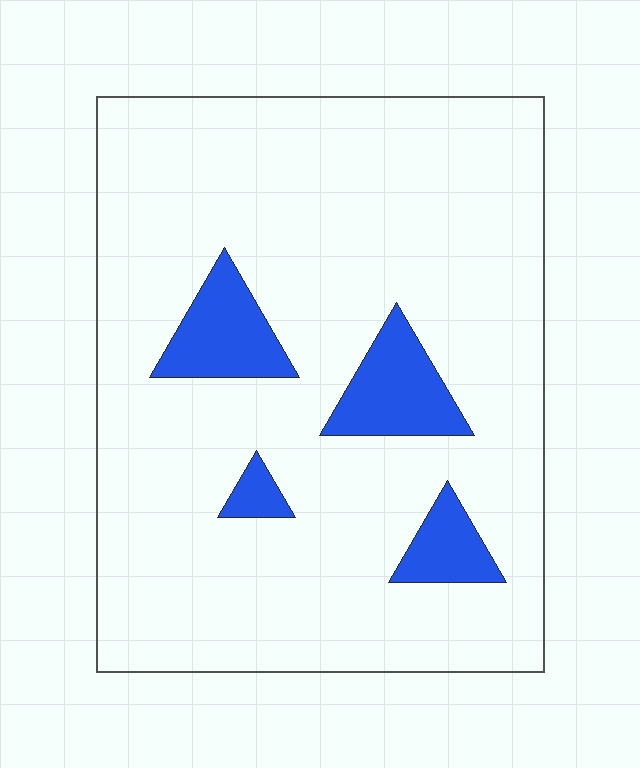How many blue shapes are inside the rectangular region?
4.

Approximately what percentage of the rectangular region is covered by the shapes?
Approximately 10%.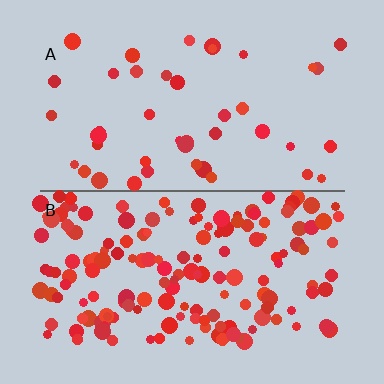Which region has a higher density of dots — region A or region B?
B (the bottom).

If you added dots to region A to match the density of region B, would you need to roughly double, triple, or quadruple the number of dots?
Approximately quadruple.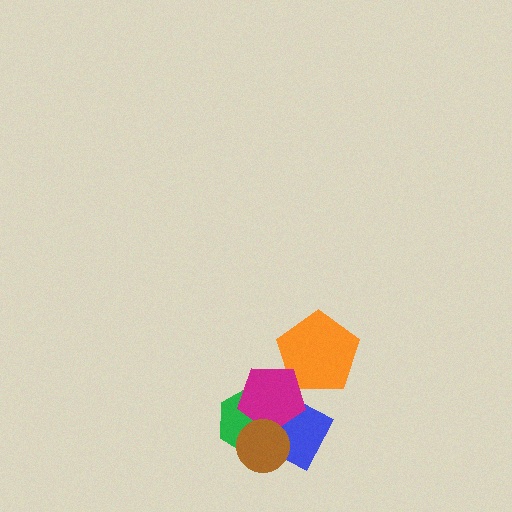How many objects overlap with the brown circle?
3 objects overlap with the brown circle.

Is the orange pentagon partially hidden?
Yes, it is partially covered by another shape.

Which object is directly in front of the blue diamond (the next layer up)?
The magenta pentagon is directly in front of the blue diamond.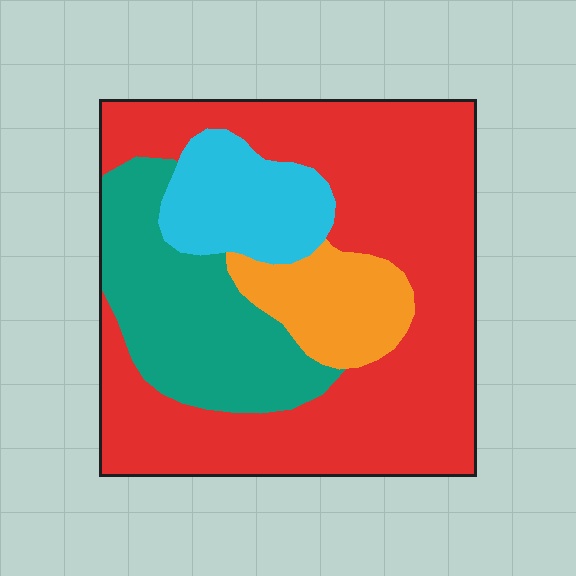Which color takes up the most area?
Red, at roughly 55%.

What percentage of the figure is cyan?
Cyan covers about 10% of the figure.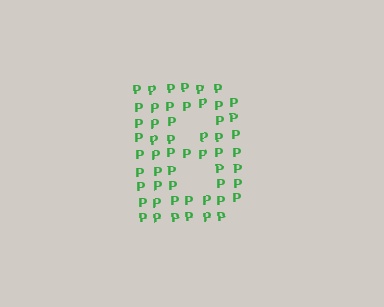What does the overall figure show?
The overall figure shows the letter B.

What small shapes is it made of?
It is made of small letter P's.